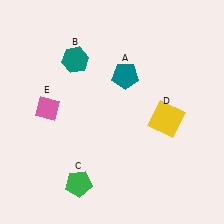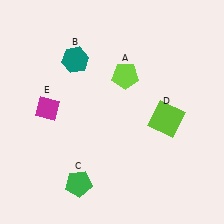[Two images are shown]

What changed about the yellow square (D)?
In Image 1, D is yellow. In Image 2, it changed to lime.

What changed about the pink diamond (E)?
In Image 1, E is pink. In Image 2, it changed to magenta.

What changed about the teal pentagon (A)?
In Image 1, A is teal. In Image 2, it changed to lime.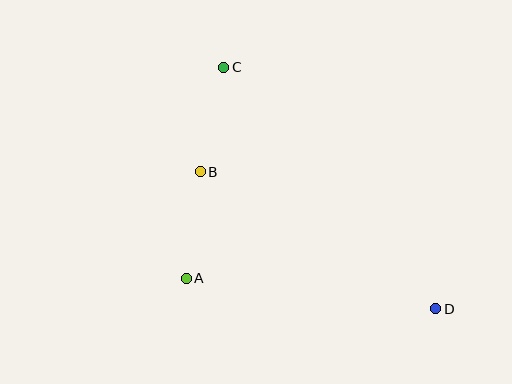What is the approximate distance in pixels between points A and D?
The distance between A and D is approximately 251 pixels.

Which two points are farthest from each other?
Points C and D are farthest from each other.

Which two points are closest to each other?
Points B and C are closest to each other.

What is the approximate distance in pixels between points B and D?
The distance between B and D is approximately 272 pixels.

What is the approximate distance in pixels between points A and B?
The distance between A and B is approximately 107 pixels.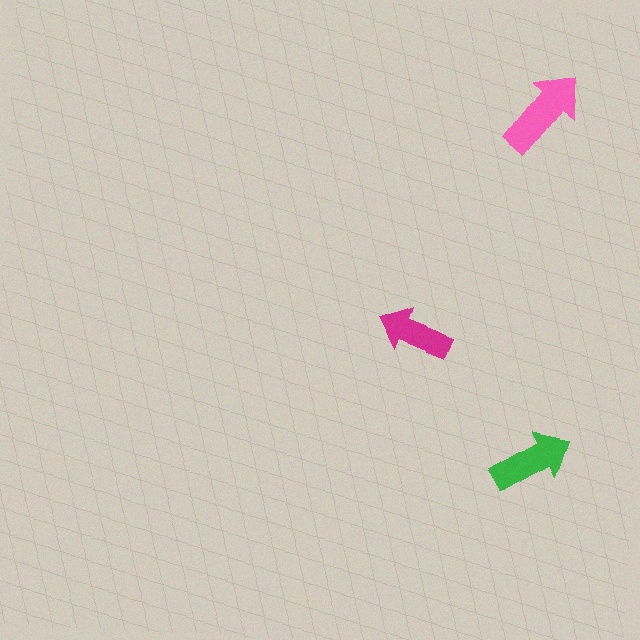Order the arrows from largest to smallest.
the pink one, the green one, the magenta one.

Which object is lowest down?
The green arrow is bottommost.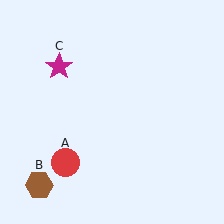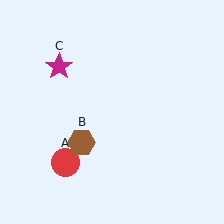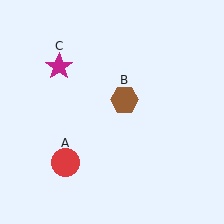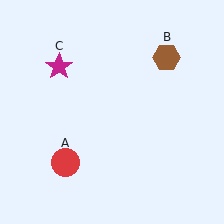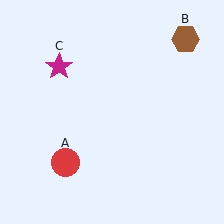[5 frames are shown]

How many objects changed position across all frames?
1 object changed position: brown hexagon (object B).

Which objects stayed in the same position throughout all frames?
Red circle (object A) and magenta star (object C) remained stationary.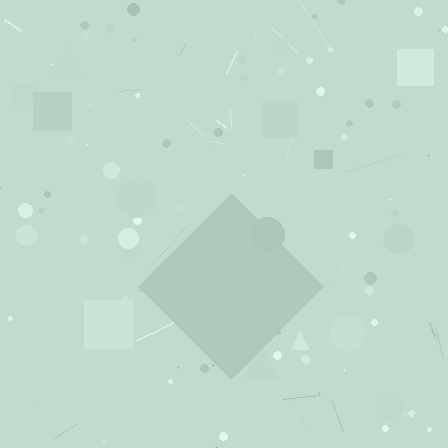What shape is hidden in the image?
A diamond is hidden in the image.